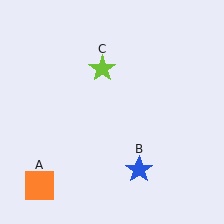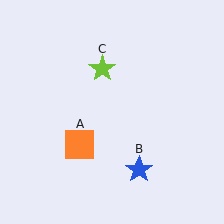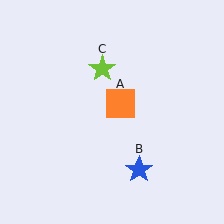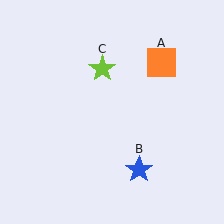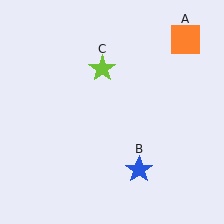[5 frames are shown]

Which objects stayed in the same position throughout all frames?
Blue star (object B) and lime star (object C) remained stationary.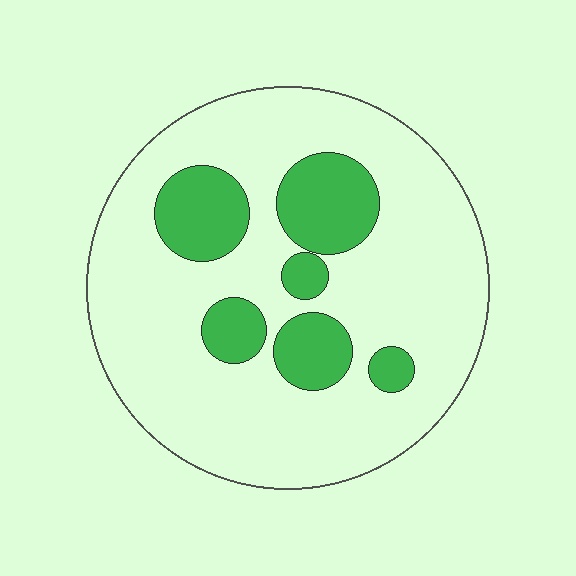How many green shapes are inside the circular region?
6.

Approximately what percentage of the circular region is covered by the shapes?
Approximately 20%.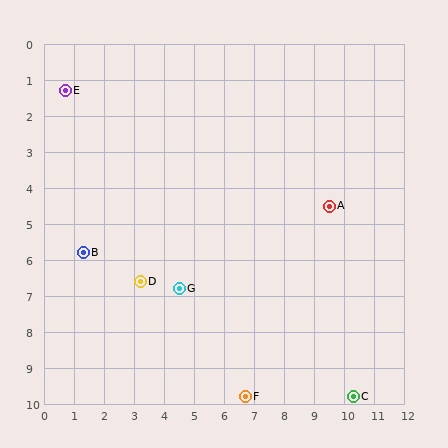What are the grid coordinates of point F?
Point F is at approximately (6.7, 9.8).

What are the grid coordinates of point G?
Point G is at approximately (4.5, 6.8).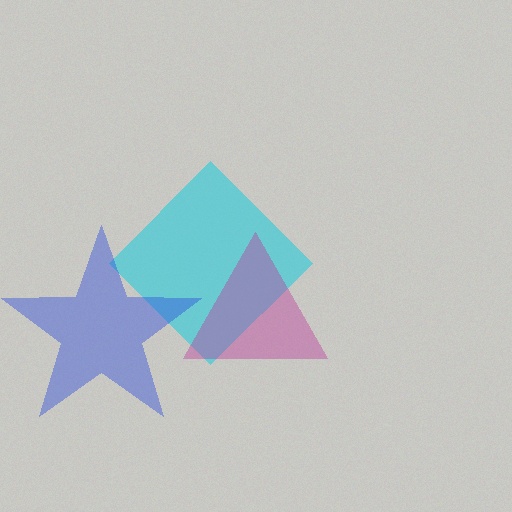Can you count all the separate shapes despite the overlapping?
Yes, there are 3 separate shapes.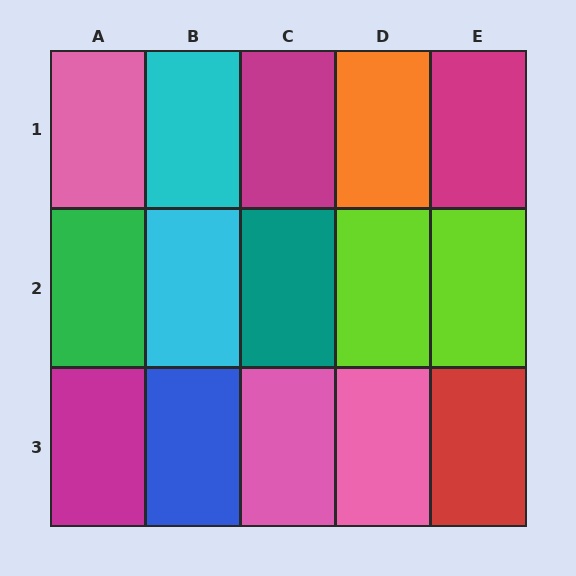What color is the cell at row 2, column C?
Teal.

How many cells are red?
1 cell is red.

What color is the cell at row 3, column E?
Red.